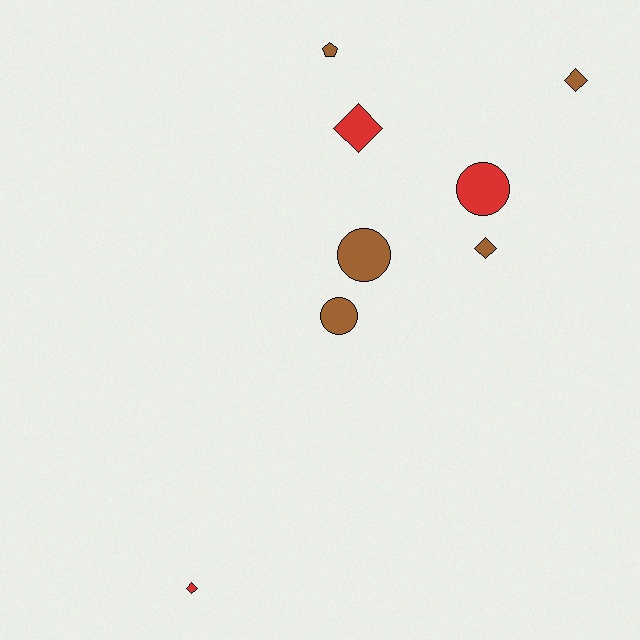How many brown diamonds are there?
There are 2 brown diamonds.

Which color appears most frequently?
Brown, with 5 objects.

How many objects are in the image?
There are 8 objects.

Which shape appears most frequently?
Diamond, with 4 objects.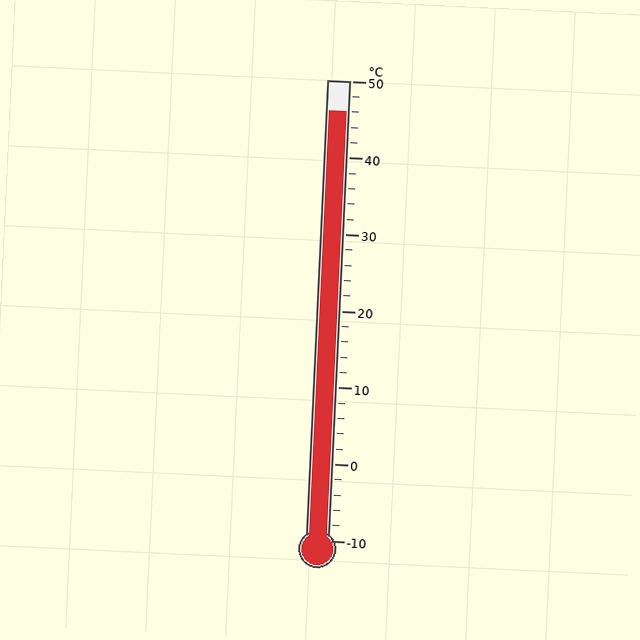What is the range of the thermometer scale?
The thermometer scale ranges from -10°C to 50°C.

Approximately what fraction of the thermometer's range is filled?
The thermometer is filled to approximately 95% of its range.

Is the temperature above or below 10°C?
The temperature is above 10°C.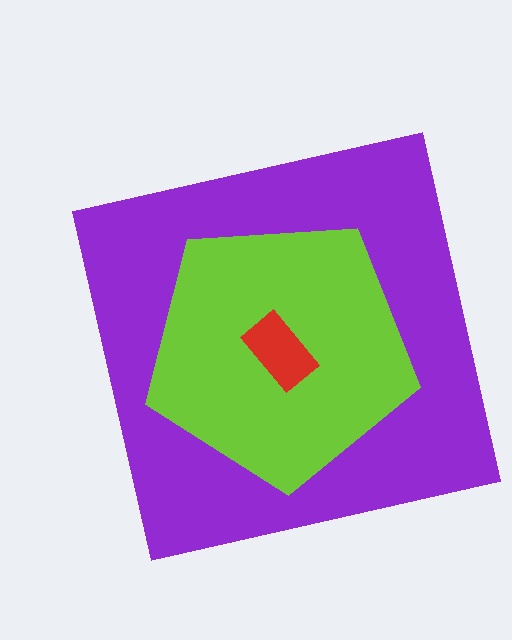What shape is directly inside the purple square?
The lime pentagon.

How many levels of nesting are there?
3.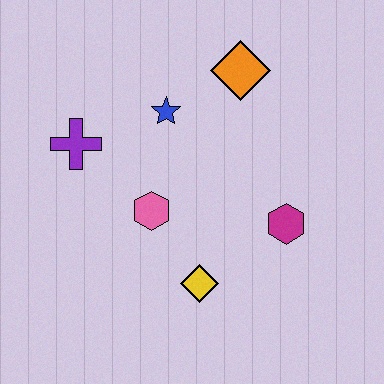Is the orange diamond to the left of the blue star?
No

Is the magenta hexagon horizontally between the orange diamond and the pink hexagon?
No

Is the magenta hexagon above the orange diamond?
No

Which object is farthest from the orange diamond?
The yellow diamond is farthest from the orange diamond.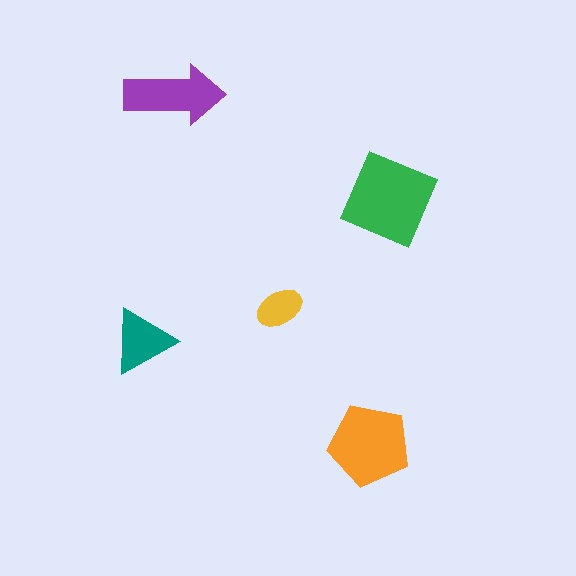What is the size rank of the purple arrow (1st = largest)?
3rd.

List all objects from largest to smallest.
The green diamond, the orange pentagon, the purple arrow, the teal triangle, the yellow ellipse.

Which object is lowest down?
The orange pentagon is bottommost.